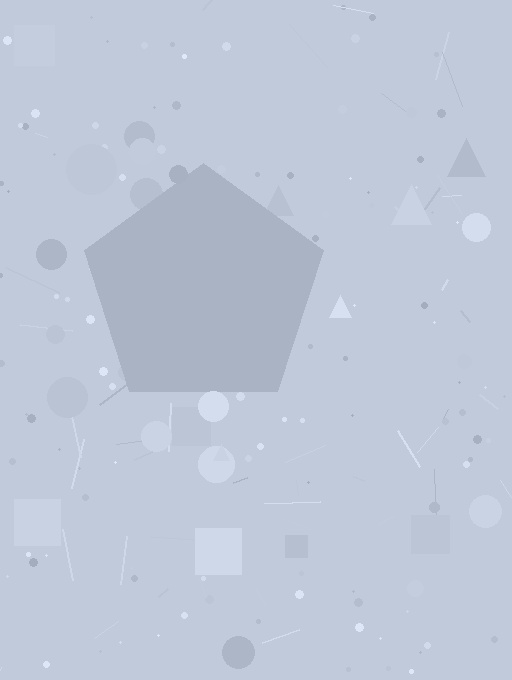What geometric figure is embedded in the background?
A pentagon is embedded in the background.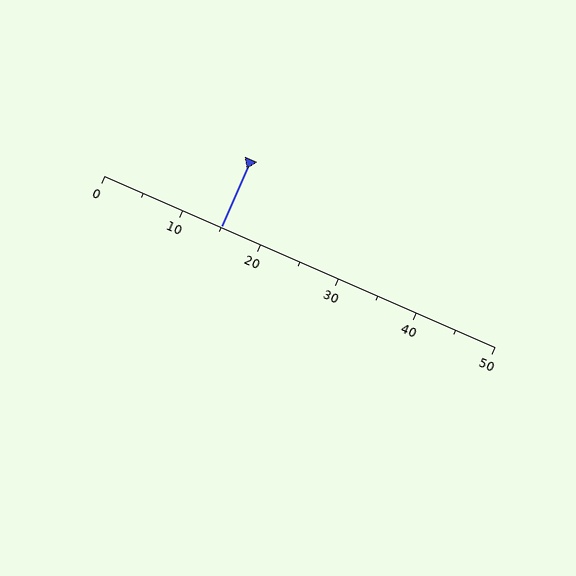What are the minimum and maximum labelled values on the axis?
The axis runs from 0 to 50.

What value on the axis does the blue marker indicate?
The marker indicates approximately 15.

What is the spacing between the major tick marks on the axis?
The major ticks are spaced 10 apart.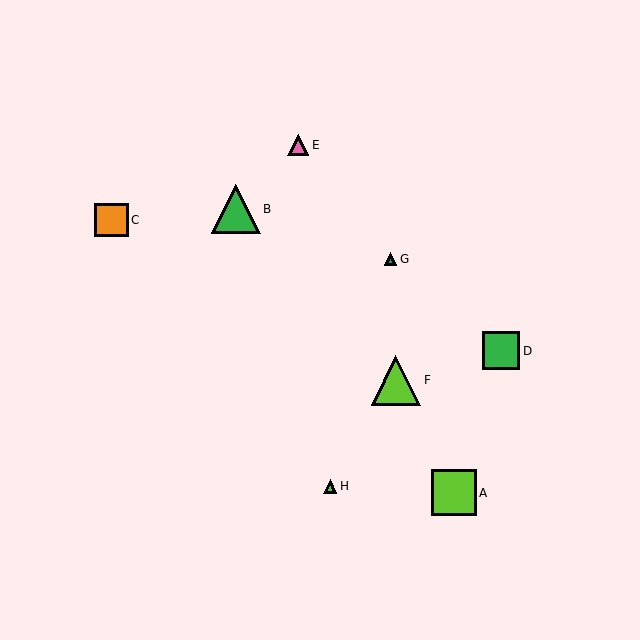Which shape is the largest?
The lime triangle (labeled F) is the largest.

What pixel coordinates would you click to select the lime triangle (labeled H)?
Click at (330, 486) to select the lime triangle H.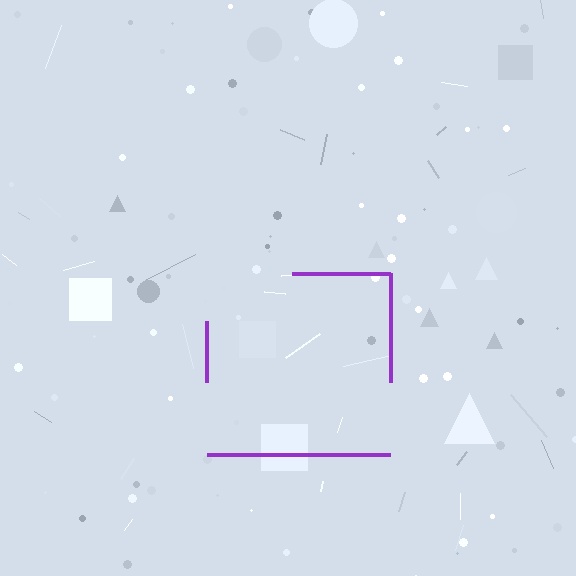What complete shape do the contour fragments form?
The contour fragments form a square.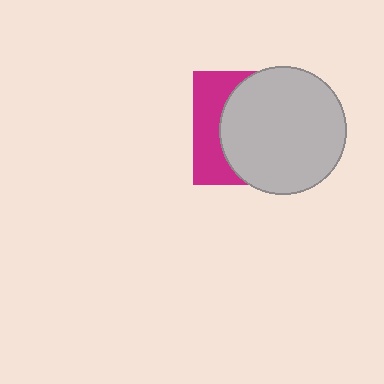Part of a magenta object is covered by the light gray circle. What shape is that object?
It is a square.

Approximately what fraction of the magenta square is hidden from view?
Roughly 69% of the magenta square is hidden behind the light gray circle.